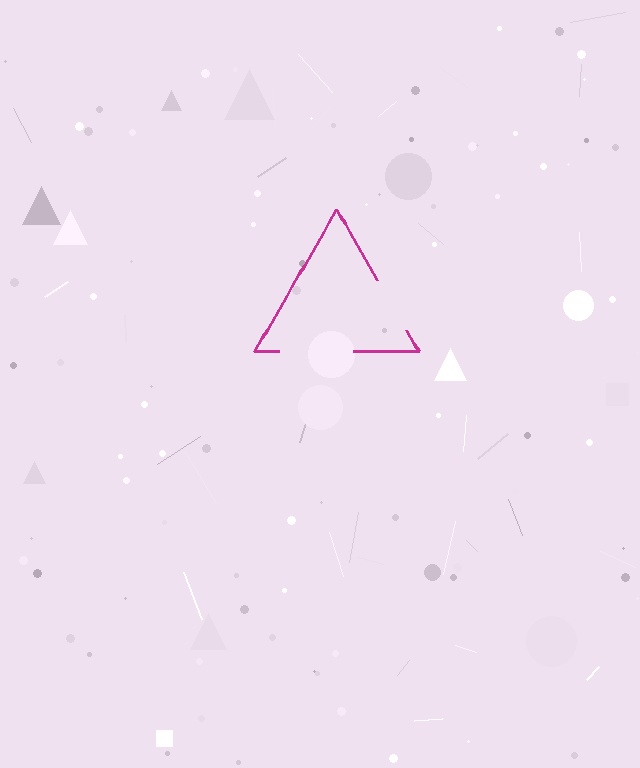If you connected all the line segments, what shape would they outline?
They would outline a triangle.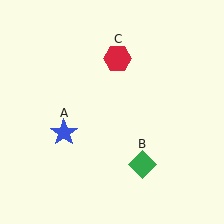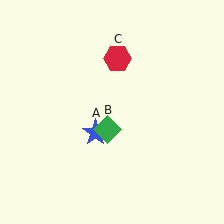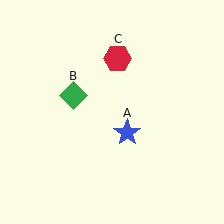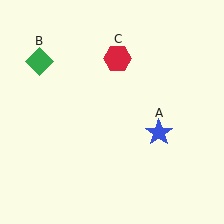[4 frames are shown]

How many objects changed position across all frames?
2 objects changed position: blue star (object A), green diamond (object B).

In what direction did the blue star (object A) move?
The blue star (object A) moved right.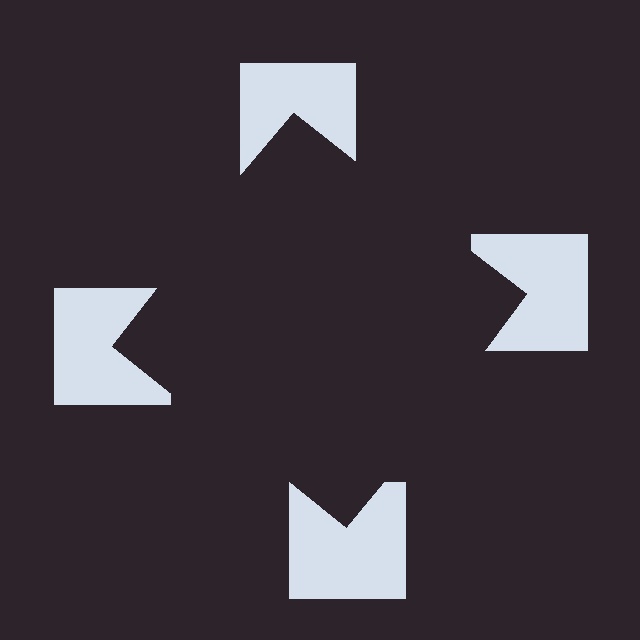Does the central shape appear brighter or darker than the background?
It typically appears slightly darker than the background, even though no actual brightness change is drawn.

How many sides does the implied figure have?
4 sides.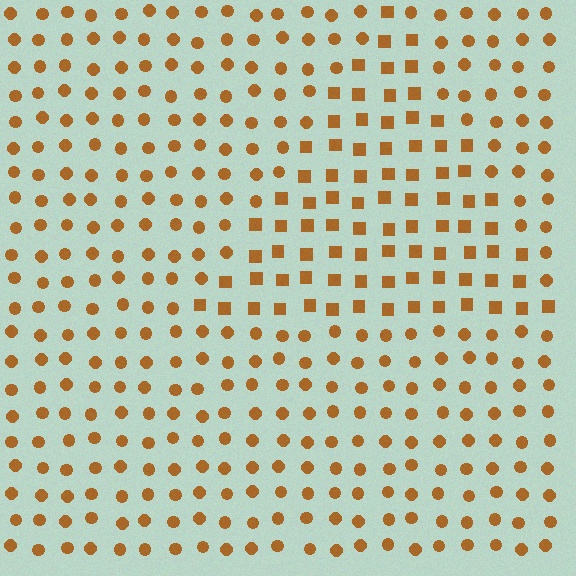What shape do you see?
I see a triangle.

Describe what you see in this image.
The image is filled with small brown elements arranged in a uniform grid. A triangle-shaped region contains squares, while the surrounding area contains circles. The boundary is defined purely by the change in element shape.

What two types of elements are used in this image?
The image uses squares inside the triangle region and circles outside it.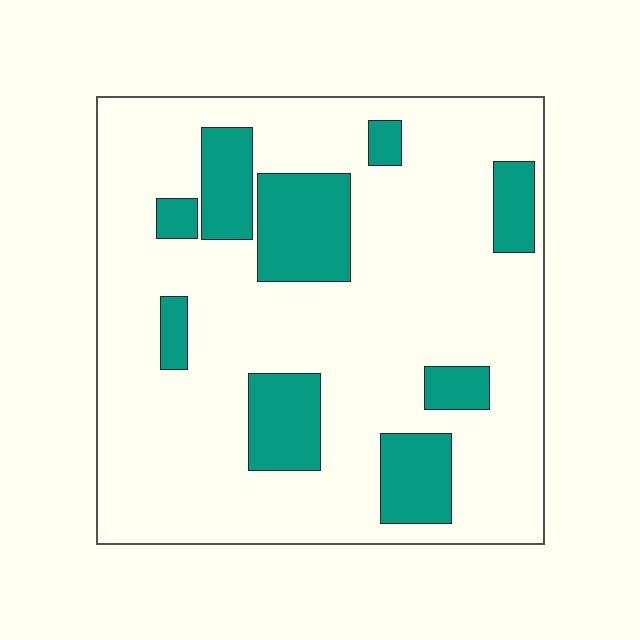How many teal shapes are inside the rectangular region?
9.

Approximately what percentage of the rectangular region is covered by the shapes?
Approximately 20%.